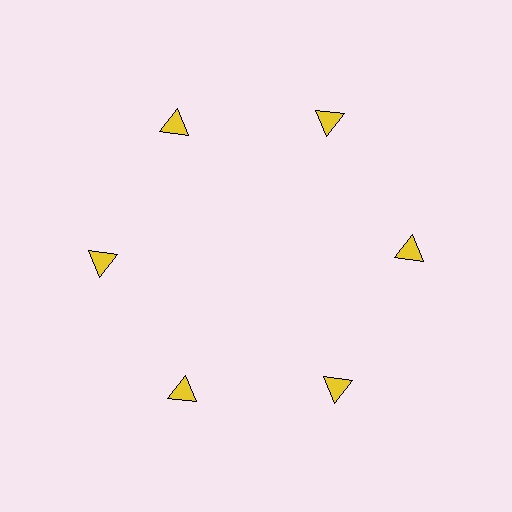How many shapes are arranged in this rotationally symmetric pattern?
There are 6 shapes, arranged in 6 groups of 1.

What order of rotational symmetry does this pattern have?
This pattern has 6-fold rotational symmetry.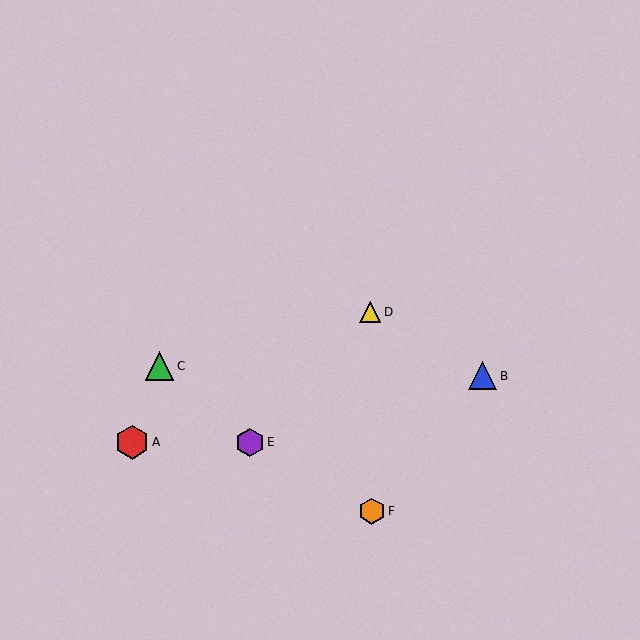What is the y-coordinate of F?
Object F is at y≈511.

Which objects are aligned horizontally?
Objects A, E are aligned horizontally.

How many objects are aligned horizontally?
2 objects (A, E) are aligned horizontally.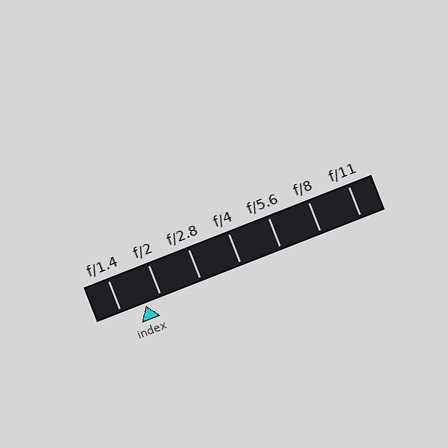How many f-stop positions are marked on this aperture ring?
There are 7 f-stop positions marked.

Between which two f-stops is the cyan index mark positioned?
The index mark is between f/1.4 and f/2.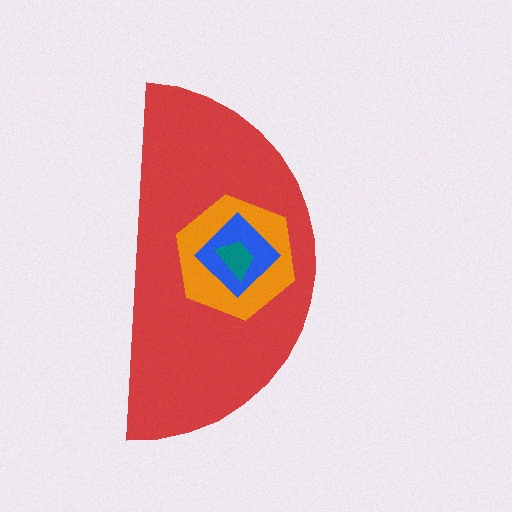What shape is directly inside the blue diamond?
The teal trapezoid.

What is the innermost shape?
The teal trapezoid.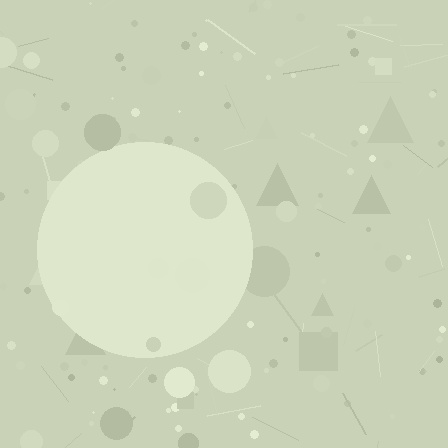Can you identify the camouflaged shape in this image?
The camouflaged shape is a circle.